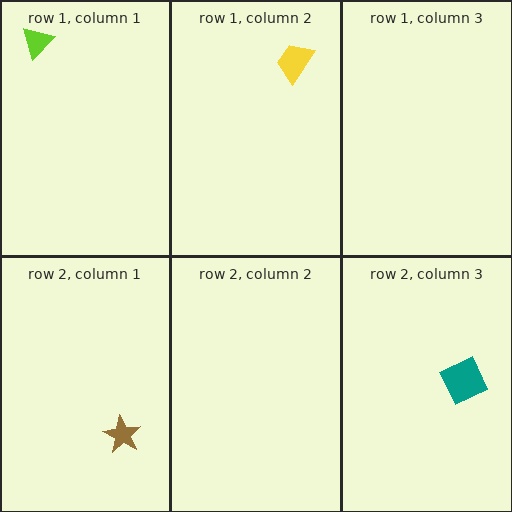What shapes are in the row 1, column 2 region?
The yellow trapezoid.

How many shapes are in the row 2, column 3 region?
1.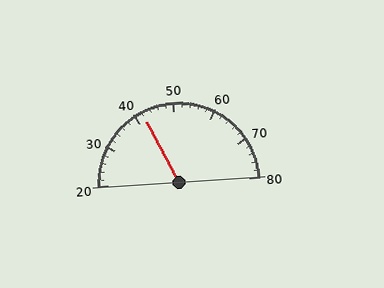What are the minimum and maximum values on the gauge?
The gauge ranges from 20 to 80.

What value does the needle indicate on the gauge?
The needle indicates approximately 42.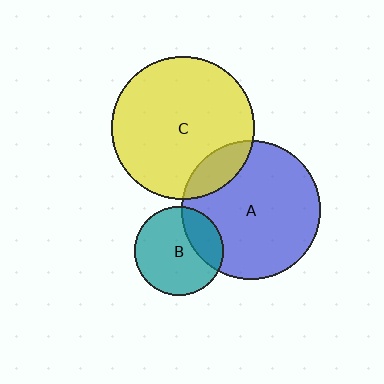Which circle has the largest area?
Circle C (yellow).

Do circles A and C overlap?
Yes.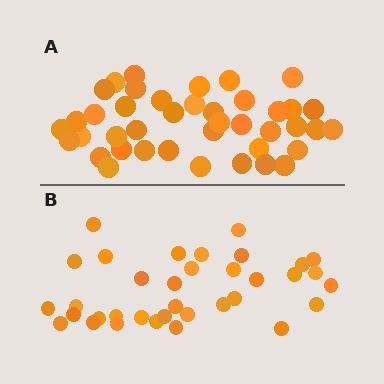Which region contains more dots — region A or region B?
Region A (the top region) has more dots.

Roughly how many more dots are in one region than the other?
Region A has about 6 more dots than region B.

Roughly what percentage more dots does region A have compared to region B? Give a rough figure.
About 15% more.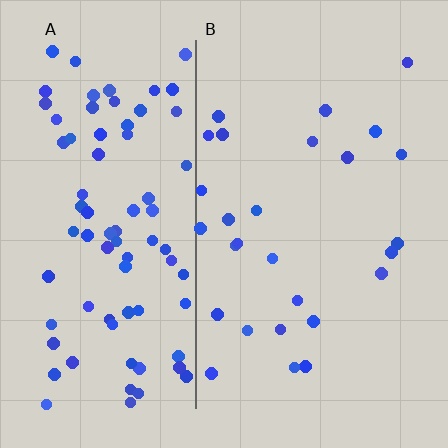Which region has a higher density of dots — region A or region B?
A (the left).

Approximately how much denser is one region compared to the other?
Approximately 3.1× — region A over region B.